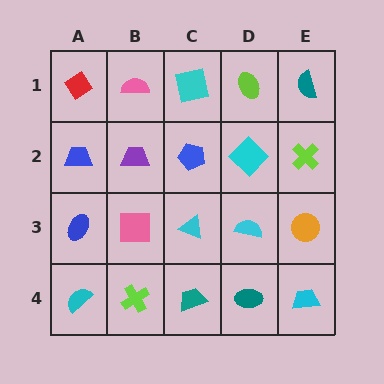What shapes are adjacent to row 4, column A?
A blue ellipse (row 3, column A), a lime cross (row 4, column B).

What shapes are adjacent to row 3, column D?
A cyan diamond (row 2, column D), a teal ellipse (row 4, column D), a cyan triangle (row 3, column C), an orange circle (row 3, column E).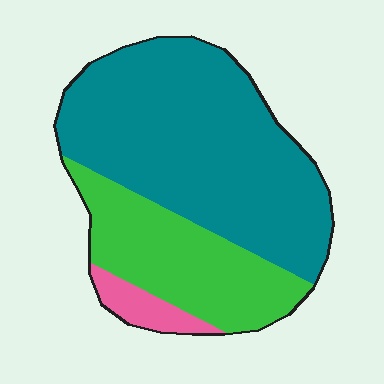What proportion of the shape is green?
Green covers roughly 30% of the shape.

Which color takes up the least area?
Pink, at roughly 5%.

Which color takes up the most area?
Teal, at roughly 65%.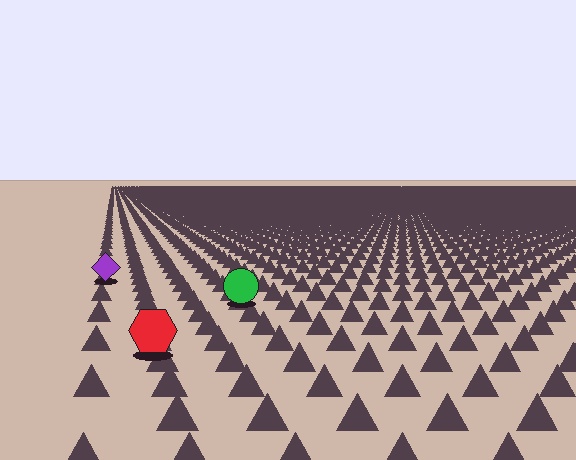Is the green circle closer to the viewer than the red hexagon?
No. The red hexagon is closer — you can tell from the texture gradient: the ground texture is coarser near it.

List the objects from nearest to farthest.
From nearest to farthest: the red hexagon, the green circle, the purple diamond.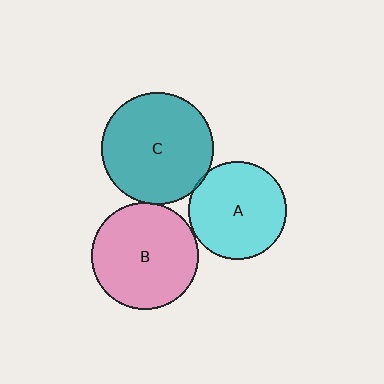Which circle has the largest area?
Circle C (teal).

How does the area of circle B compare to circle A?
Approximately 1.2 times.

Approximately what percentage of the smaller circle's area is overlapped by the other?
Approximately 5%.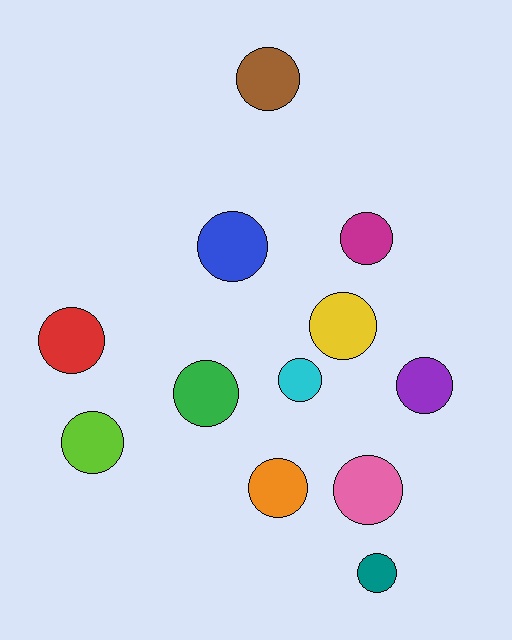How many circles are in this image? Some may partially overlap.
There are 12 circles.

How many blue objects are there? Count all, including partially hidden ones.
There is 1 blue object.